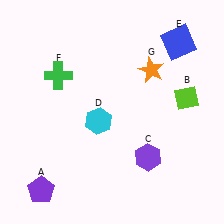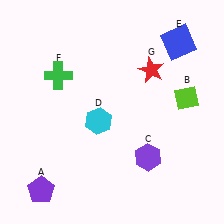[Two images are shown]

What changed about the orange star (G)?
In Image 1, G is orange. In Image 2, it changed to red.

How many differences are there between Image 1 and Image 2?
There is 1 difference between the two images.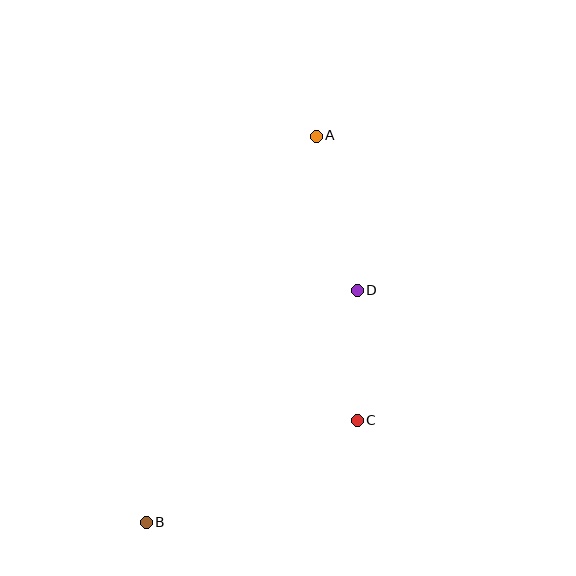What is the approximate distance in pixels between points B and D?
The distance between B and D is approximately 313 pixels.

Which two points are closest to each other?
Points C and D are closest to each other.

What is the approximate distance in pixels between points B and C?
The distance between B and C is approximately 234 pixels.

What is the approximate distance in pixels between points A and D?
The distance between A and D is approximately 160 pixels.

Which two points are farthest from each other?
Points A and B are farthest from each other.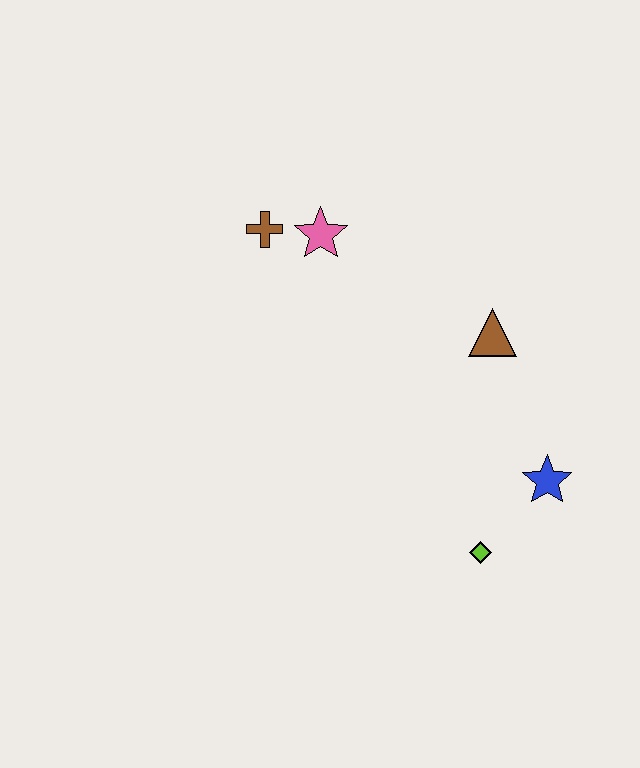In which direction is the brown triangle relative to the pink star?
The brown triangle is to the right of the pink star.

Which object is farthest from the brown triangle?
The brown cross is farthest from the brown triangle.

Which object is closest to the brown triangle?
The blue star is closest to the brown triangle.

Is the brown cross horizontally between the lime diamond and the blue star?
No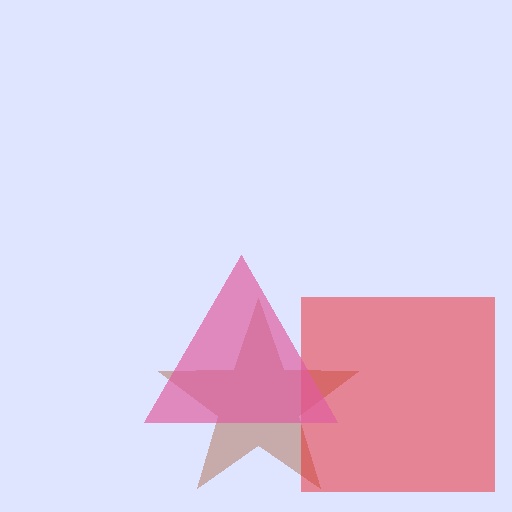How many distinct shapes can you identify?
There are 3 distinct shapes: a brown star, a red square, a pink triangle.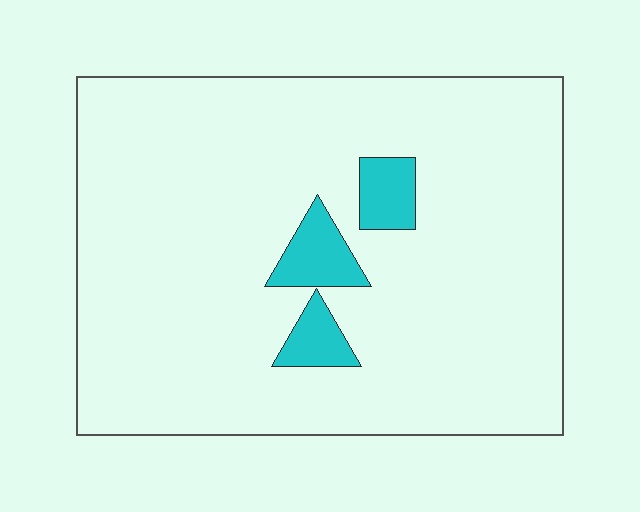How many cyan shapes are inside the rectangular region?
3.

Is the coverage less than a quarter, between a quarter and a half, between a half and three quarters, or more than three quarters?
Less than a quarter.